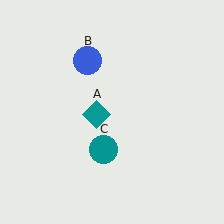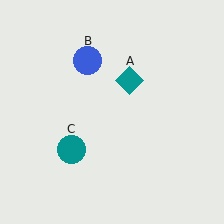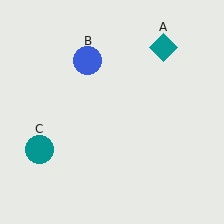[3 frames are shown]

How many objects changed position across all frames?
2 objects changed position: teal diamond (object A), teal circle (object C).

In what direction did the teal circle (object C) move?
The teal circle (object C) moved left.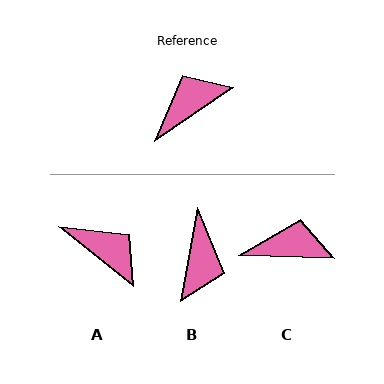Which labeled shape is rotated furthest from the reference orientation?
B, about 134 degrees away.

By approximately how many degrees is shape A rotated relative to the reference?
Approximately 73 degrees clockwise.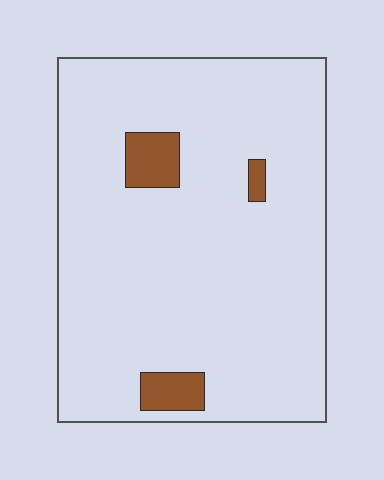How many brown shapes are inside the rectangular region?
3.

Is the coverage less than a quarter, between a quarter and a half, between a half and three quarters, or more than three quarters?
Less than a quarter.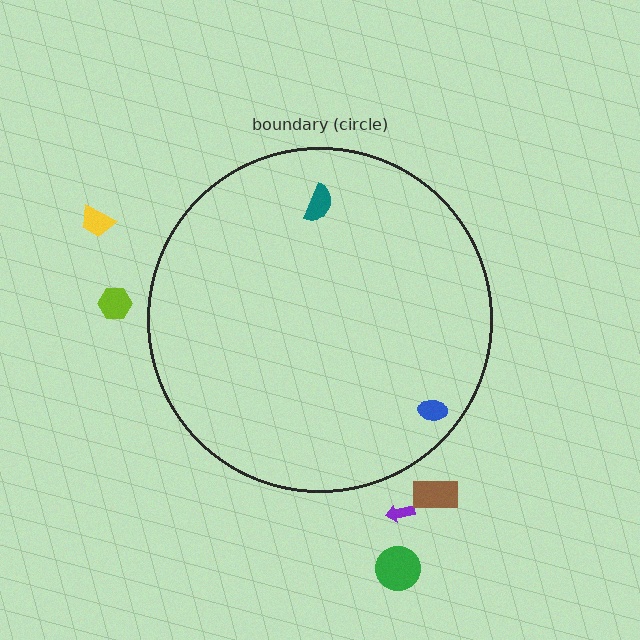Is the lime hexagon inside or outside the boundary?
Outside.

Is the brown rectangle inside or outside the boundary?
Outside.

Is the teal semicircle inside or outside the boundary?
Inside.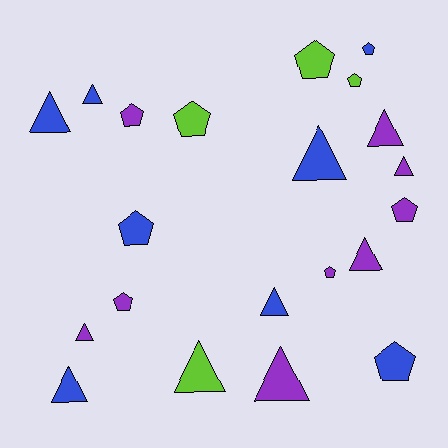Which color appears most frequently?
Purple, with 9 objects.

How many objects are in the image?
There are 21 objects.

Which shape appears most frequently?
Triangle, with 11 objects.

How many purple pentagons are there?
There are 4 purple pentagons.